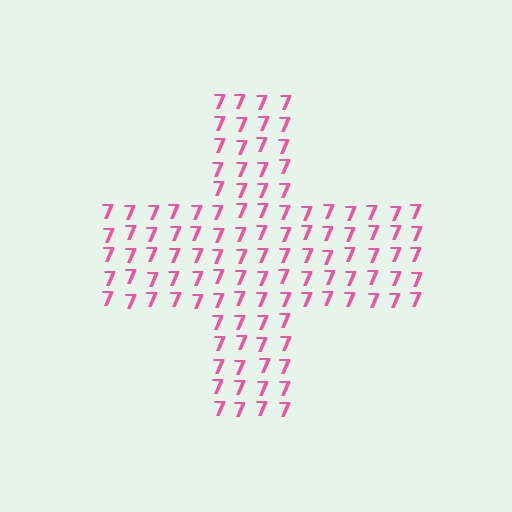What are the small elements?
The small elements are digit 7's.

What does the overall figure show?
The overall figure shows a cross.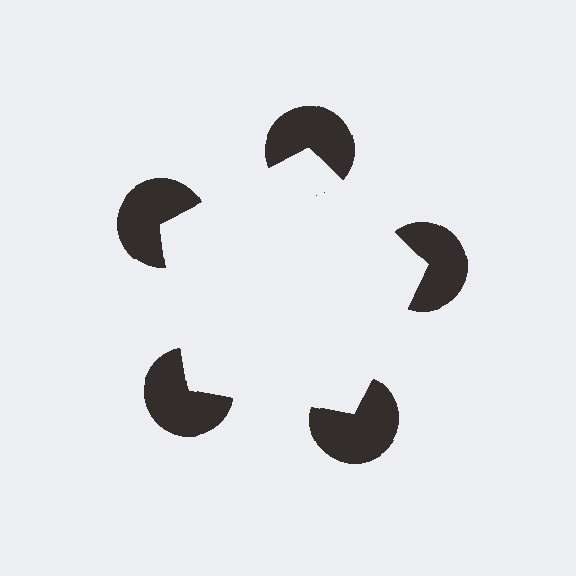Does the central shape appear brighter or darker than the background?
It typically appears slightly brighter than the background, even though no actual brightness change is drawn.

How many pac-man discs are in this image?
There are 5 — one at each vertex of the illusory pentagon.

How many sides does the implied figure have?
5 sides.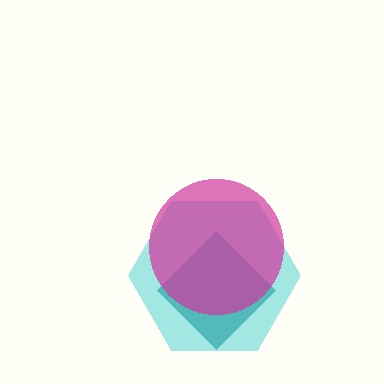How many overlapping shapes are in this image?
There are 3 overlapping shapes in the image.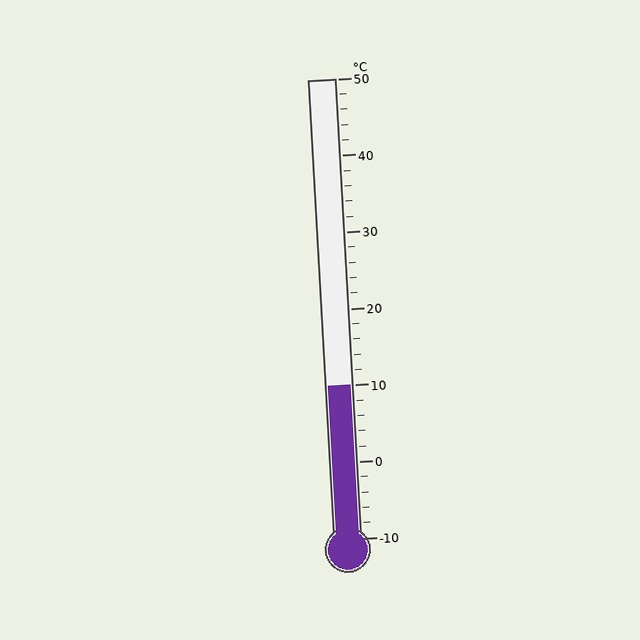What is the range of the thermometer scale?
The thermometer scale ranges from -10°C to 50°C.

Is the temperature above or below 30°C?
The temperature is below 30°C.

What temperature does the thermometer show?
The thermometer shows approximately 10°C.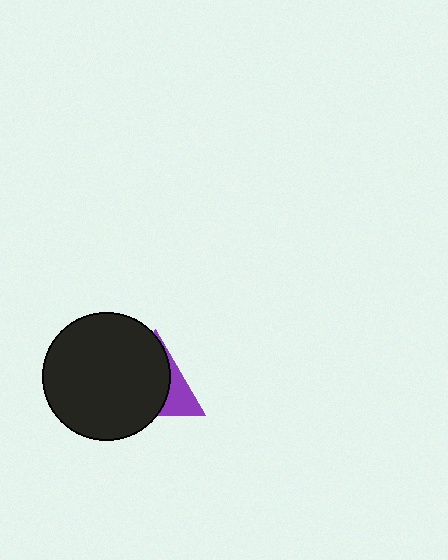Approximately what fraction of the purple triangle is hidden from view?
Roughly 70% of the purple triangle is hidden behind the black circle.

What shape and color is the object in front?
The object in front is a black circle.